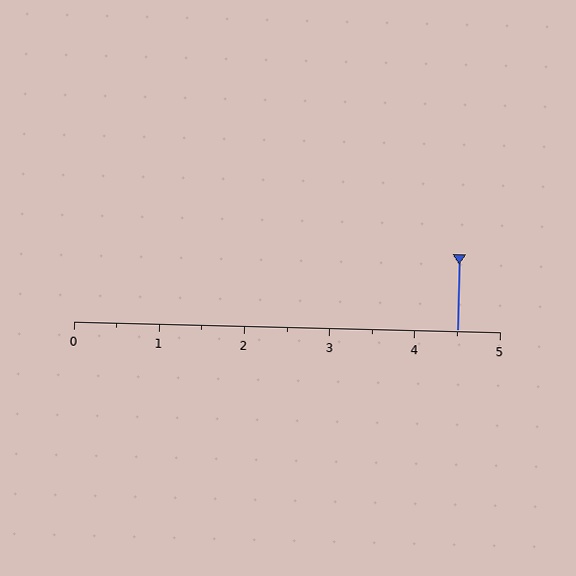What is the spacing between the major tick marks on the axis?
The major ticks are spaced 1 apart.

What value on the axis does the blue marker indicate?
The marker indicates approximately 4.5.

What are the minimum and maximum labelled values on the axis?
The axis runs from 0 to 5.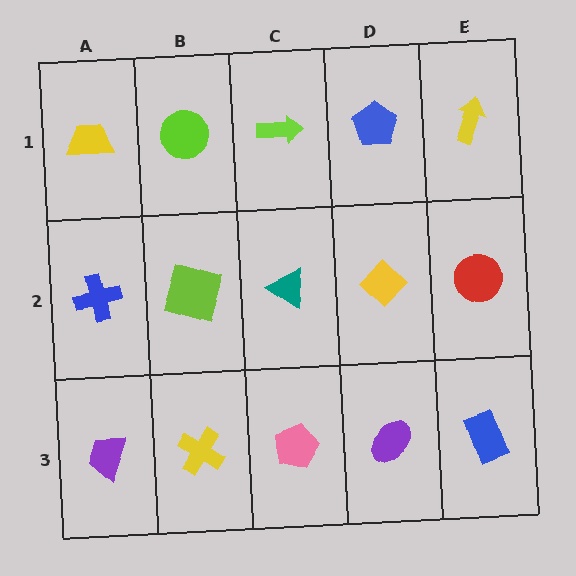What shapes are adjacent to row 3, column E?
A red circle (row 2, column E), a purple ellipse (row 3, column D).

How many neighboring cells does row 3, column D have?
3.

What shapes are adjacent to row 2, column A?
A yellow trapezoid (row 1, column A), a purple trapezoid (row 3, column A), a lime square (row 2, column B).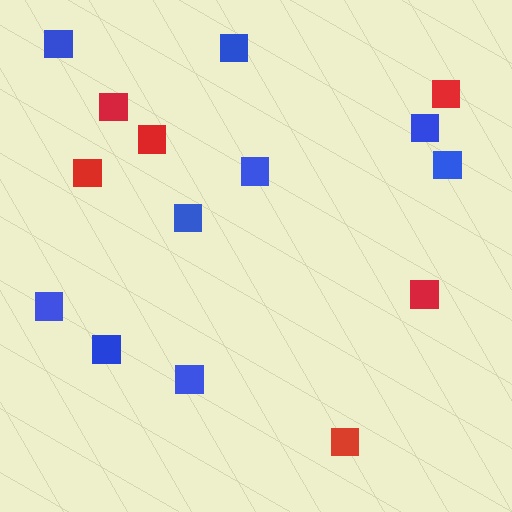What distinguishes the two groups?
There are 2 groups: one group of blue squares (9) and one group of red squares (6).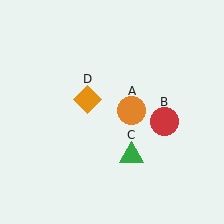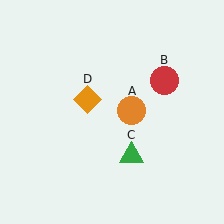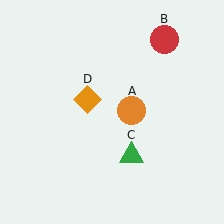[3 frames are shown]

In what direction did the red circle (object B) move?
The red circle (object B) moved up.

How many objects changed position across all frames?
1 object changed position: red circle (object B).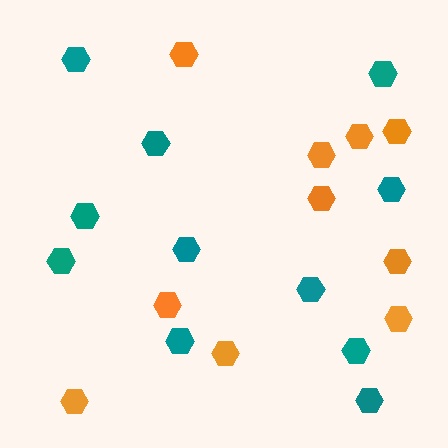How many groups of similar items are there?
There are 2 groups: one group of orange hexagons (10) and one group of teal hexagons (11).